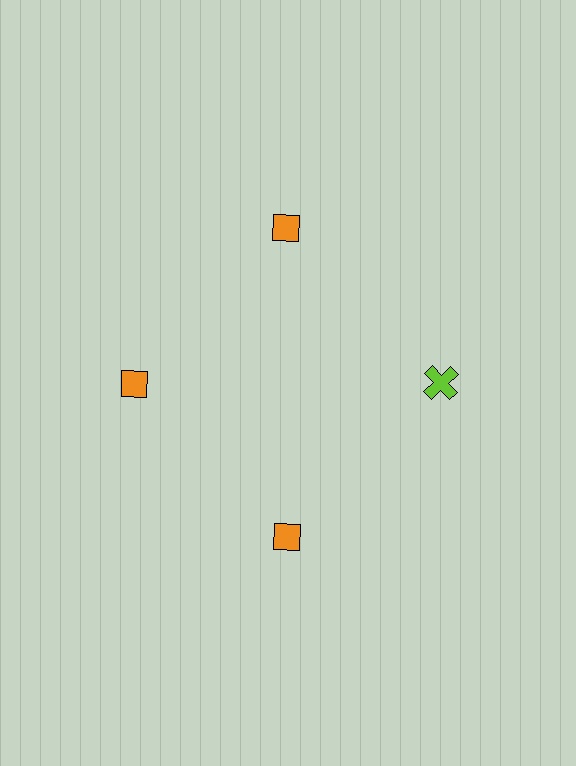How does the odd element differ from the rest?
It differs in both color (lime instead of orange) and shape (cross instead of diamond).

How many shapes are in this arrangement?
There are 4 shapes arranged in a ring pattern.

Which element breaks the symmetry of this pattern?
The lime cross at roughly the 3 o'clock position breaks the symmetry. All other shapes are orange diamonds.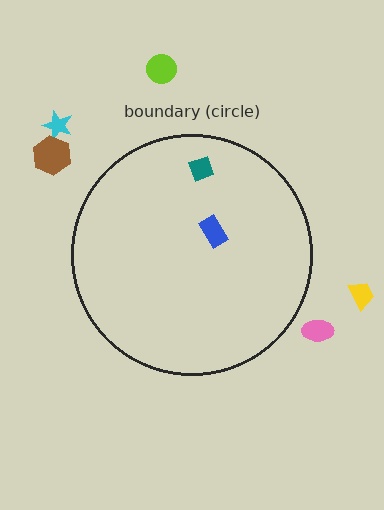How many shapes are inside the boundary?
2 inside, 5 outside.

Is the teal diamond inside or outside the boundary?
Inside.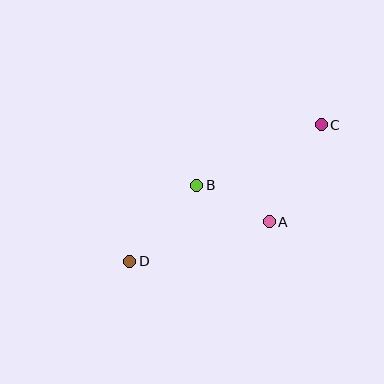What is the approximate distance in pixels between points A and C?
The distance between A and C is approximately 110 pixels.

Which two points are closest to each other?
Points A and B are closest to each other.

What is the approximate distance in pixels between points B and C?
The distance between B and C is approximately 139 pixels.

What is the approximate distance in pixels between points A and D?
The distance between A and D is approximately 145 pixels.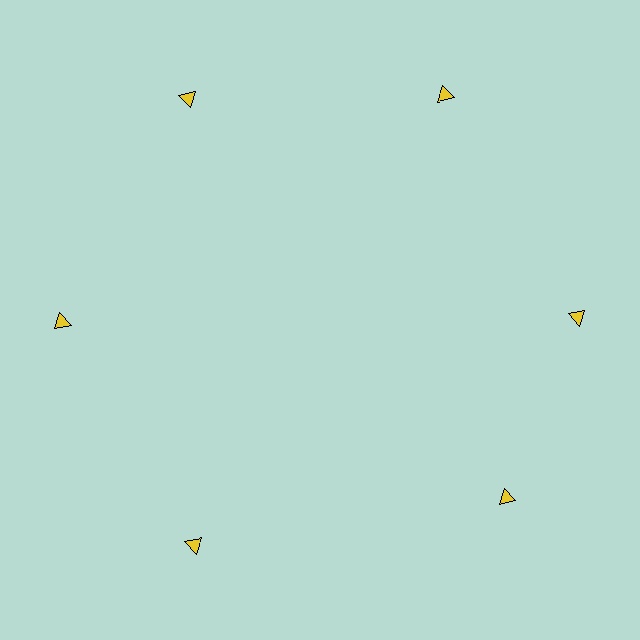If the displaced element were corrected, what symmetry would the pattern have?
It would have 6-fold rotational symmetry — the pattern would map onto itself every 60 degrees.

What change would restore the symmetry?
The symmetry would be restored by rotating it back into even spacing with its neighbors so that all 6 triangles sit at equal angles and equal distance from the center.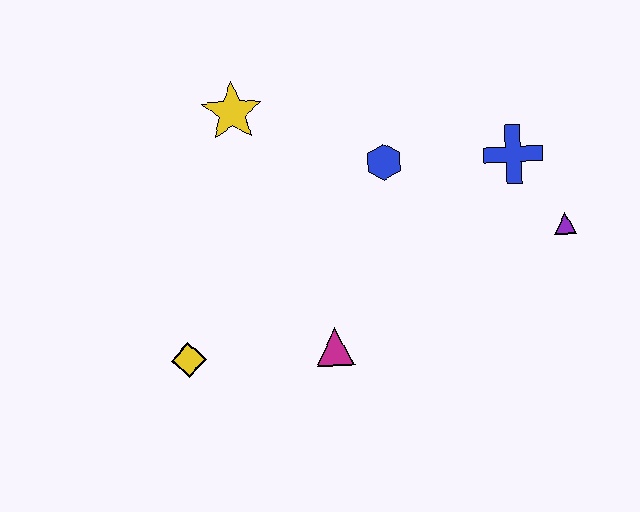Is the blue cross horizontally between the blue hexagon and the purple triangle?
Yes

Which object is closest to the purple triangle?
The blue cross is closest to the purple triangle.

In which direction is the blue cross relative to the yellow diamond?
The blue cross is to the right of the yellow diamond.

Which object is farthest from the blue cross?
The yellow diamond is farthest from the blue cross.